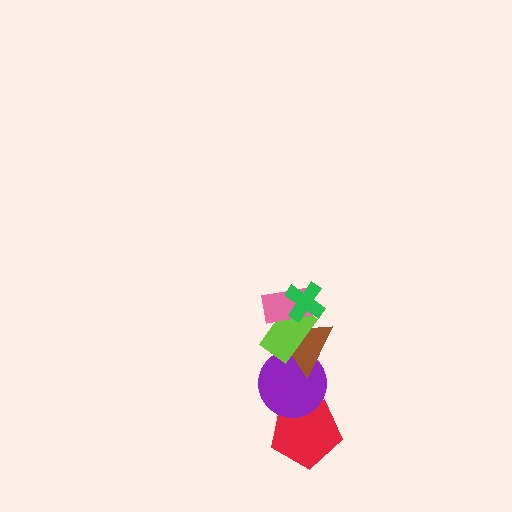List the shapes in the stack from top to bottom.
From top to bottom: the green cross, the pink rectangle, the lime rectangle, the brown triangle, the purple circle, the red pentagon.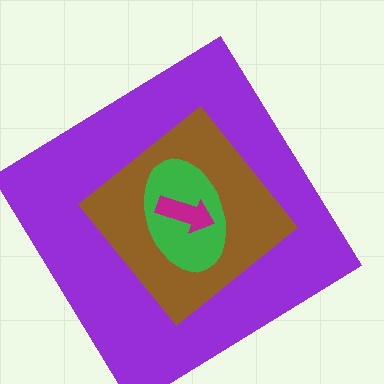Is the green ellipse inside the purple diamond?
Yes.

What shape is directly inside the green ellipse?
The magenta arrow.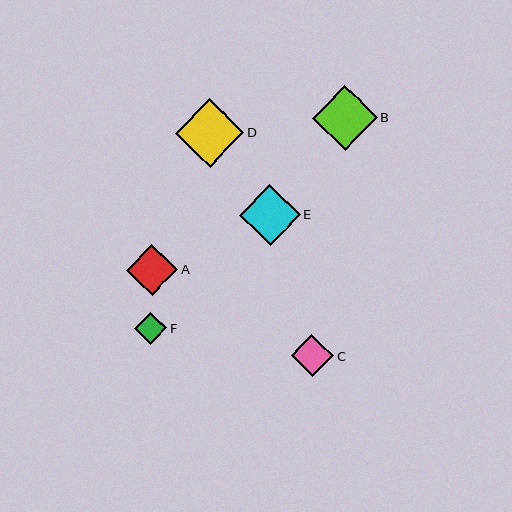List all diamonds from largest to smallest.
From largest to smallest: D, B, E, A, C, F.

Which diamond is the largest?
Diamond D is the largest with a size of approximately 69 pixels.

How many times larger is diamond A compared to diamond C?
Diamond A is approximately 1.2 times the size of diamond C.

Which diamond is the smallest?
Diamond F is the smallest with a size of approximately 32 pixels.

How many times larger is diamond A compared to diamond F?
Diamond A is approximately 1.6 times the size of diamond F.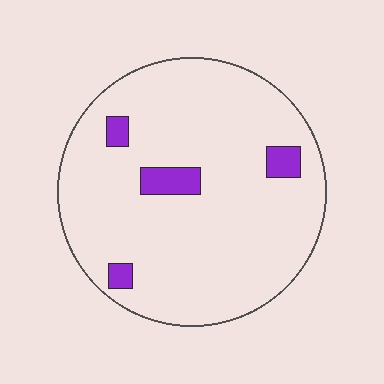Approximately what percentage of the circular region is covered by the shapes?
Approximately 5%.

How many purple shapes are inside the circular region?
4.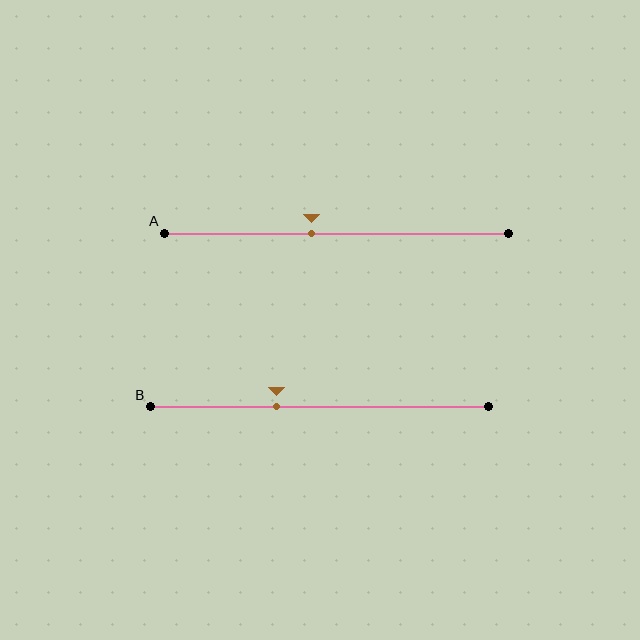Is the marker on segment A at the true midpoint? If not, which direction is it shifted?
No, the marker on segment A is shifted to the left by about 7% of the segment length.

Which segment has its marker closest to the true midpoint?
Segment A has its marker closest to the true midpoint.